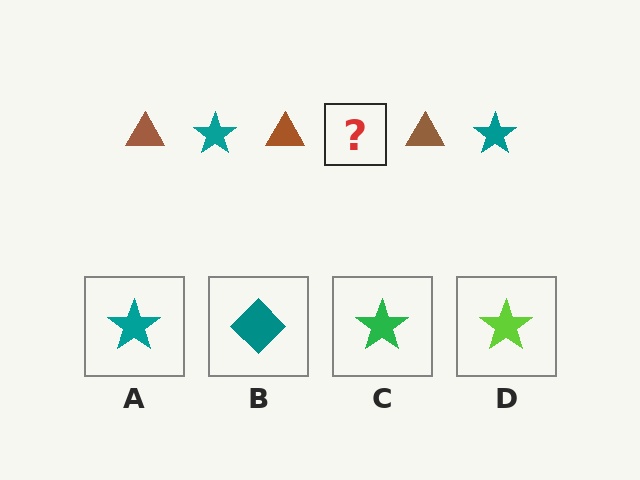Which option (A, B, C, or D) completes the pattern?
A.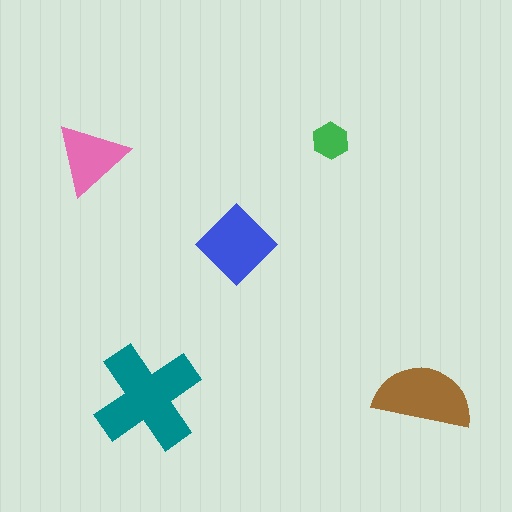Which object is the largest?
The teal cross.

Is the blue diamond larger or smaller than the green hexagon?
Larger.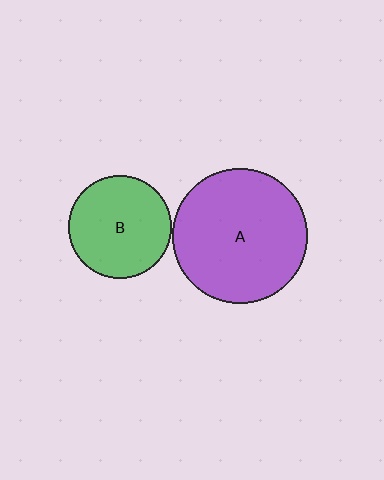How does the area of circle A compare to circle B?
Approximately 1.7 times.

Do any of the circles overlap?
No, none of the circles overlap.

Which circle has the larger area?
Circle A (purple).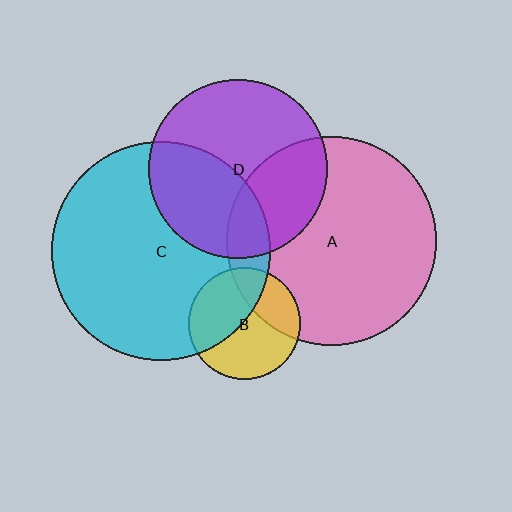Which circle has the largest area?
Circle C (cyan).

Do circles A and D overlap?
Yes.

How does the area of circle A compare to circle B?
Approximately 3.5 times.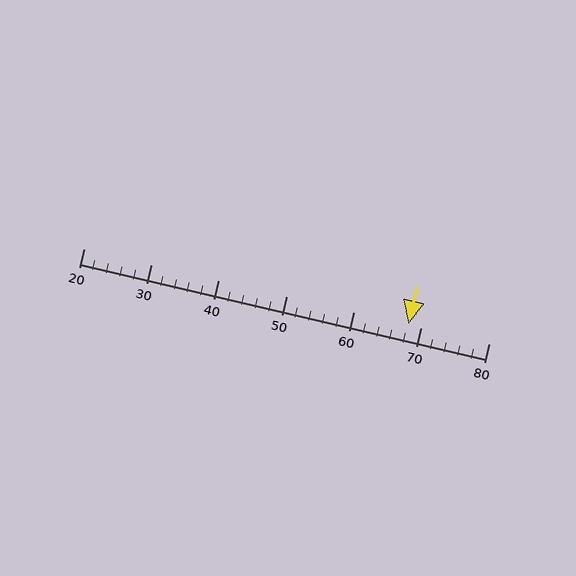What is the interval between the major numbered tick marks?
The major tick marks are spaced 10 units apart.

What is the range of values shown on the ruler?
The ruler shows values from 20 to 80.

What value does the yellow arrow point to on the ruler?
The yellow arrow points to approximately 68.